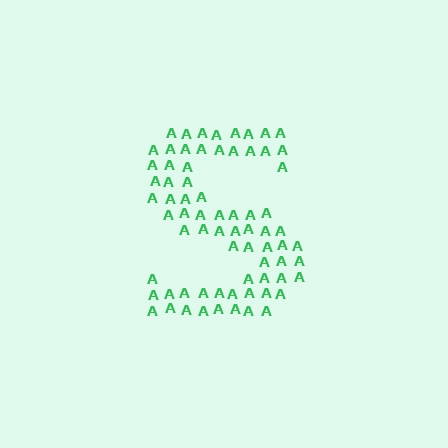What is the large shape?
The large shape is the letter S.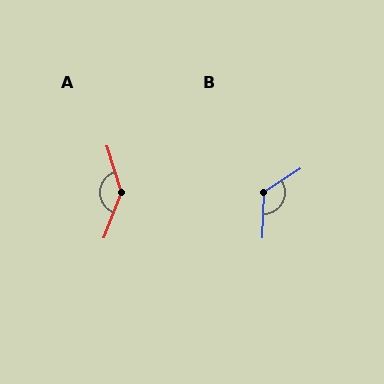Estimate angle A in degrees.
Approximately 143 degrees.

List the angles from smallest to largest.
B (126°), A (143°).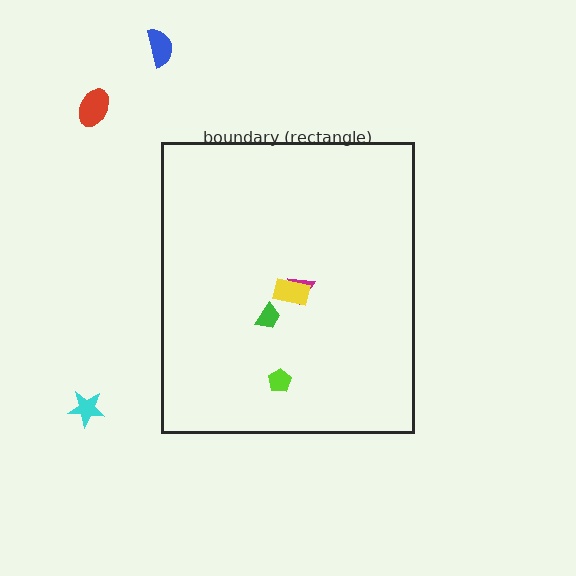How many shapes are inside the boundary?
4 inside, 3 outside.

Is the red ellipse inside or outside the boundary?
Outside.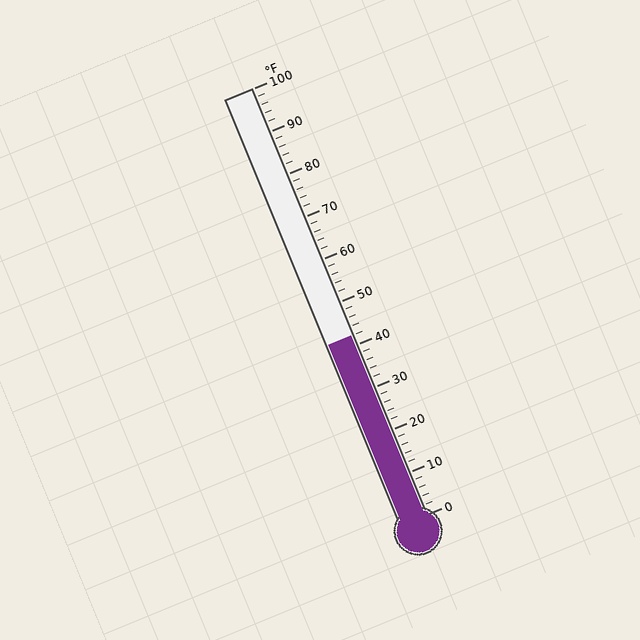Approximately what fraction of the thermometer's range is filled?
The thermometer is filled to approximately 40% of its range.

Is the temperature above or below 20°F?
The temperature is above 20°F.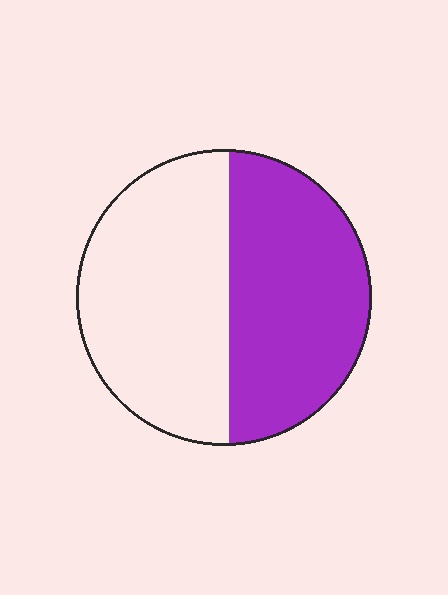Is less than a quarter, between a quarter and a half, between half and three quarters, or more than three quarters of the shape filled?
Between a quarter and a half.